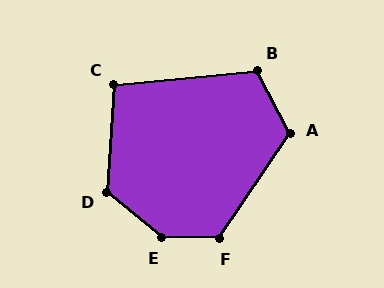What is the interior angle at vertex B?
Approximately 112 degrees (obtuse).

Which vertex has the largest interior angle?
E, at approximately 142 degrees.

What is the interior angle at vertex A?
Approximately 119 degrees (obtuse).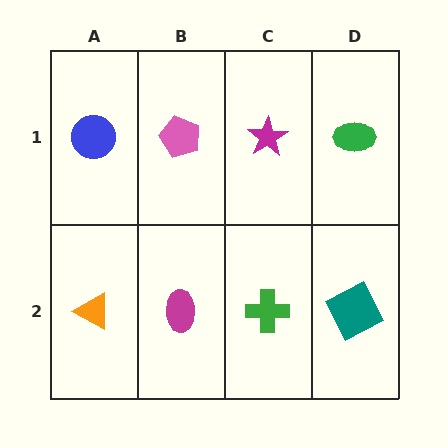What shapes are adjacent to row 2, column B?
A pink pentagon (row 1, column B), an orange triangle (row 2, column A), a green cross (row 2, column C).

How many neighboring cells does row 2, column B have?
3.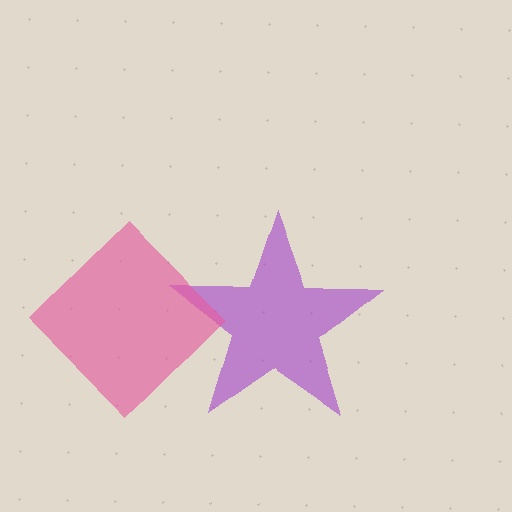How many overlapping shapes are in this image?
There are 2 overlapping shapes in the image.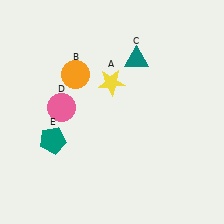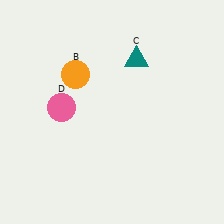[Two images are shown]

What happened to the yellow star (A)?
The yellow star (A) was removed in Image 2. It was in the top-left area of Image 1.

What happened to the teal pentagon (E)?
The teal pentagon (E) was removed in Image 2. It was in the bottom-left area of Image 1.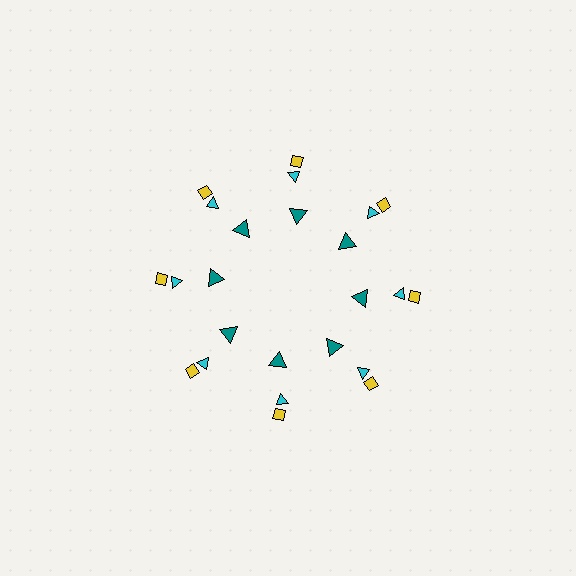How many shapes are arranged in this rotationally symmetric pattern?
There are 24 shapes, arranged in 8 groups of 3.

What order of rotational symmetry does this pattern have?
This pattern has 8-fold rotational symmetry.